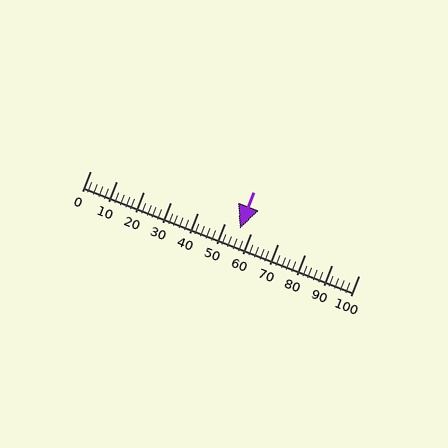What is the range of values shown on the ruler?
The ruler shows values from 0 to 100.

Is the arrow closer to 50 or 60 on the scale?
The arrow is closer to 60.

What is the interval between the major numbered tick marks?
The major tick marks are spaced 10 units apart.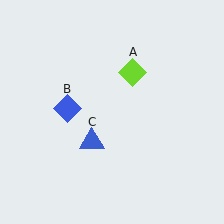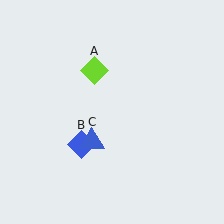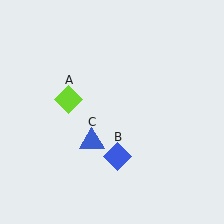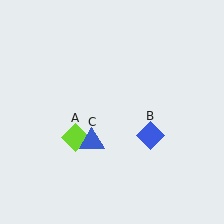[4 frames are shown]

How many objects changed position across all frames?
2 objects changed position: lime diamond (object A), blue diamond (object B).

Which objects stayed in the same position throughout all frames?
Blue triangle (object C) remained stationary.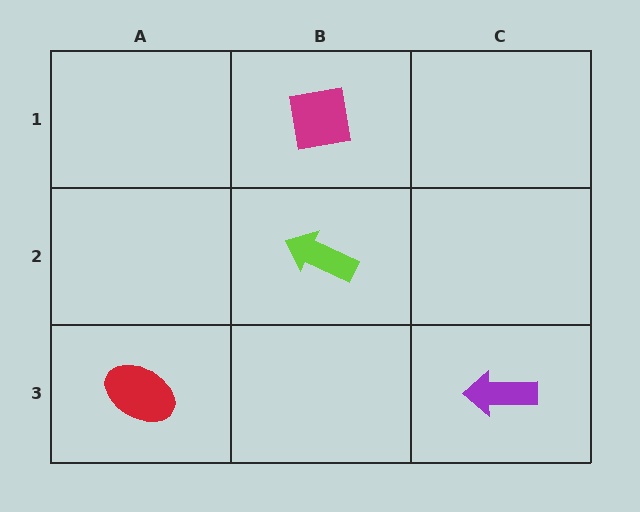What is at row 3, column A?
A red ellipse.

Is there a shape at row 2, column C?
No, that cell is empty.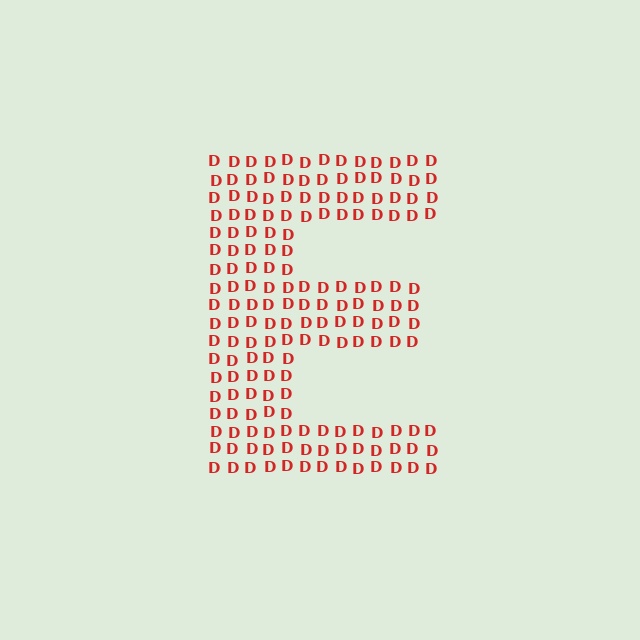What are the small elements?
The small elements are letter D's.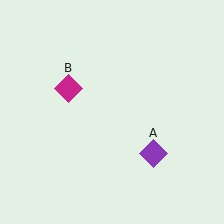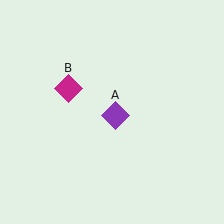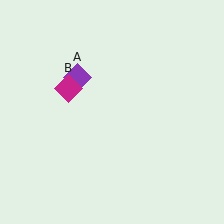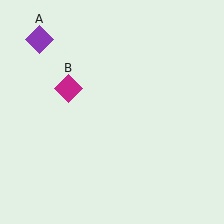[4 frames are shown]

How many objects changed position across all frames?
1 object changed position: purple diamond (object A).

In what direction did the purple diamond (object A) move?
The purple diamond (object A) moved up and to the left.